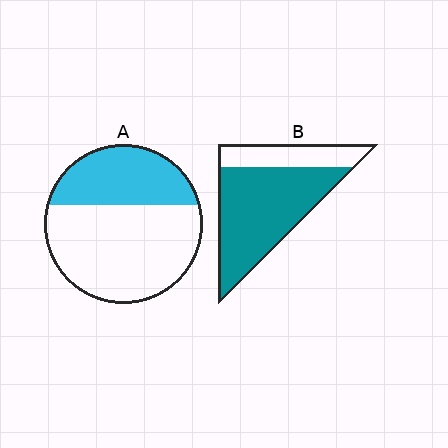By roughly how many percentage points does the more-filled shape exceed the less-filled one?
By roughly 40 percentage points (B over A).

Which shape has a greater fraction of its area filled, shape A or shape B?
Shape B.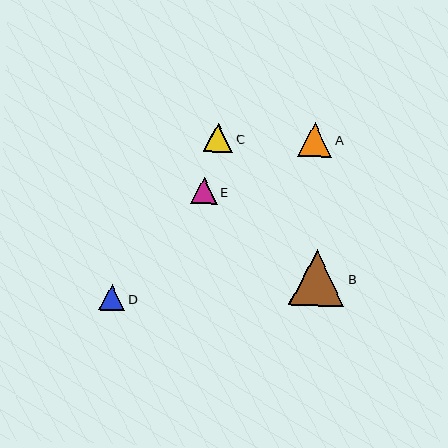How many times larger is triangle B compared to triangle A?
Triangle B is approximately 1.6 times the size of triangle A.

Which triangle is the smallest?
Triangle D is the smallest with a size of approximately 26 pixels.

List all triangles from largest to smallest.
From largest to smallest: B, A, C, E, D.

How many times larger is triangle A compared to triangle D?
Triangle A is approximately 1.3 times the size of triangle D.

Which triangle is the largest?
Triangle B is the largest with a size of approximately 55 pixels.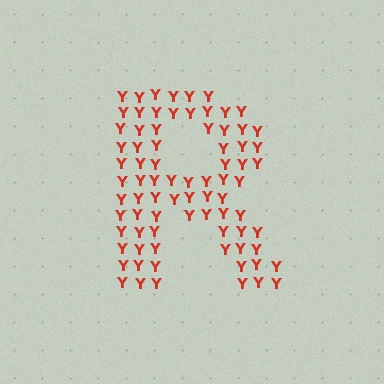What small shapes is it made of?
It is made of small letter Y's.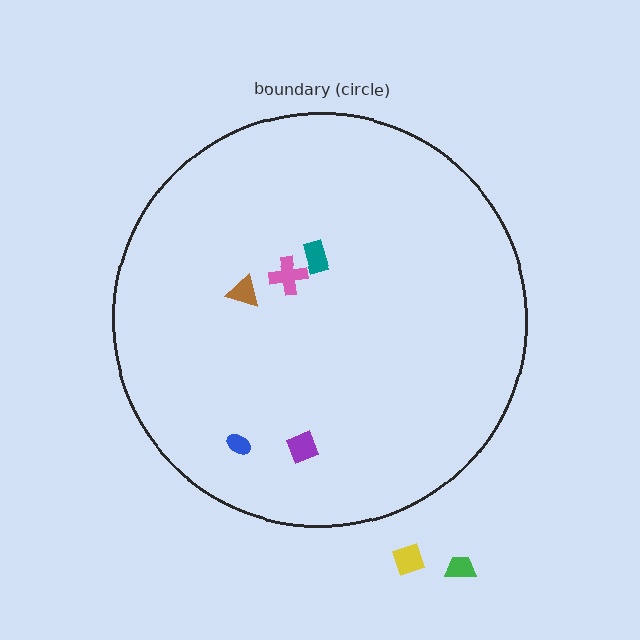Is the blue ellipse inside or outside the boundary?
Inside.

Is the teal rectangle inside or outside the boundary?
Inside.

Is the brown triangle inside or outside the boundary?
Inside.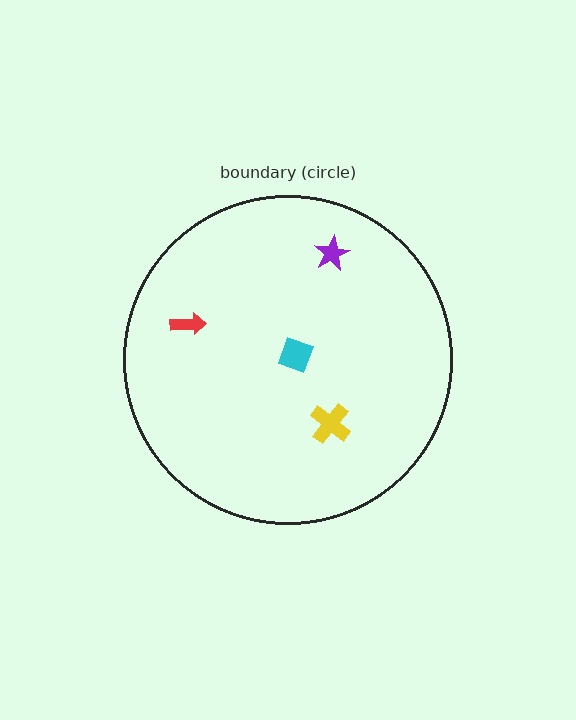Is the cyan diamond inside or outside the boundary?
Inside.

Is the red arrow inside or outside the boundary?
Inside.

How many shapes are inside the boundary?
4 inside, 0 outside.